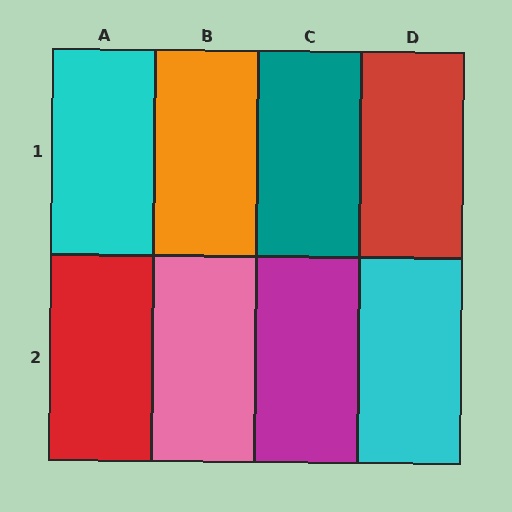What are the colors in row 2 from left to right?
Red, pink, magenta, cyan.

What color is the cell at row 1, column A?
Cyan.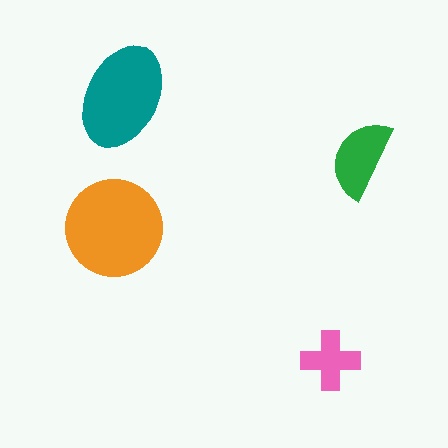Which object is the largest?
The orange circle.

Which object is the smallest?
The pink cross.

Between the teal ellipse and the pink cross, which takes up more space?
The teal ellipse.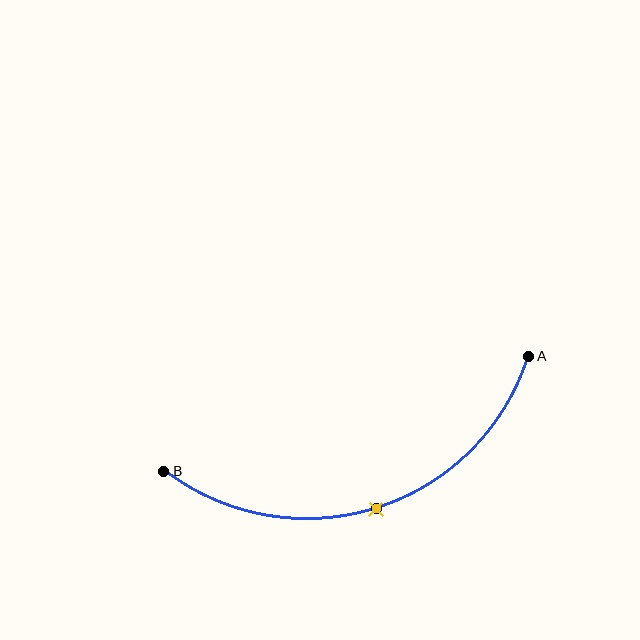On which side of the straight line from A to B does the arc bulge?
The arc bulges below the straight line connecting A and B.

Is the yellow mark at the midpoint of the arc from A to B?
Yes. The yellow mark lies on the arc at equal arc-length from both A and B — it is the arc midpoint.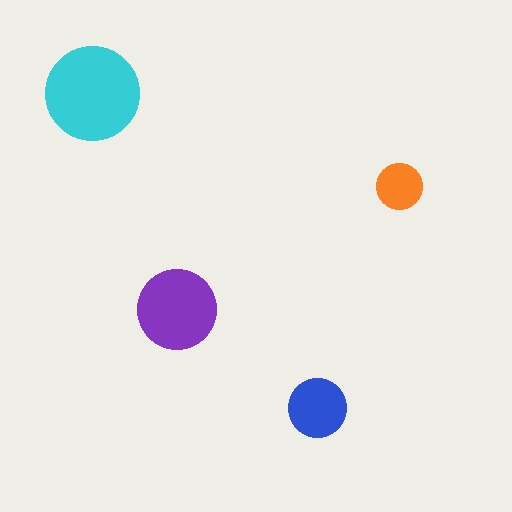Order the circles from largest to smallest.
the cyan one, the purple one, the blue one, the orange one.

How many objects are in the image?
There are 4 objects in the image.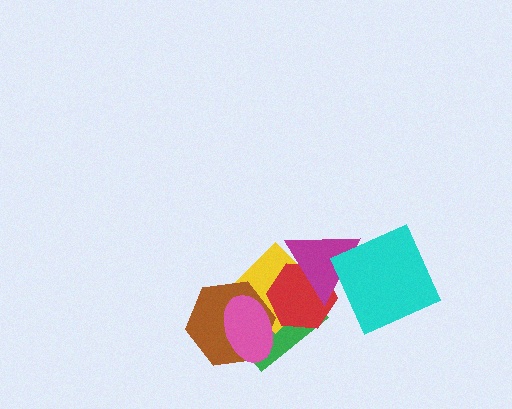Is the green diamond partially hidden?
Yes, it is partially covered by another shape.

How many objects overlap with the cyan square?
1 object overlaps with the cyan square.